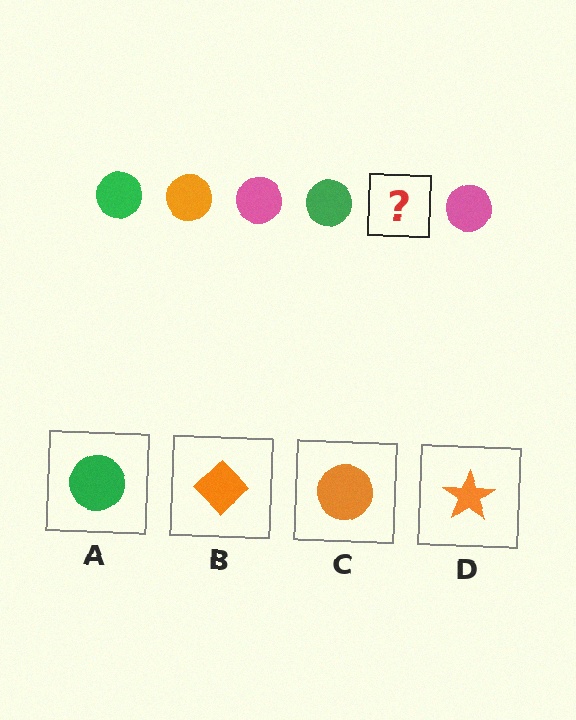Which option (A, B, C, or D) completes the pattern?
C.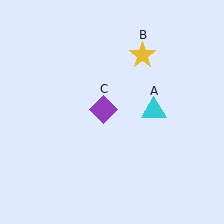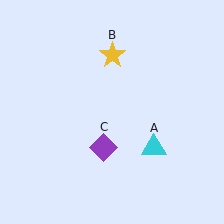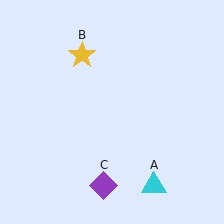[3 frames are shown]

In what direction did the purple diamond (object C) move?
The purple diamond (object C) moved down.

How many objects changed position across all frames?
3 objects changed position: cyan triangle (object A), yellow star (object B), purple diamond (object C).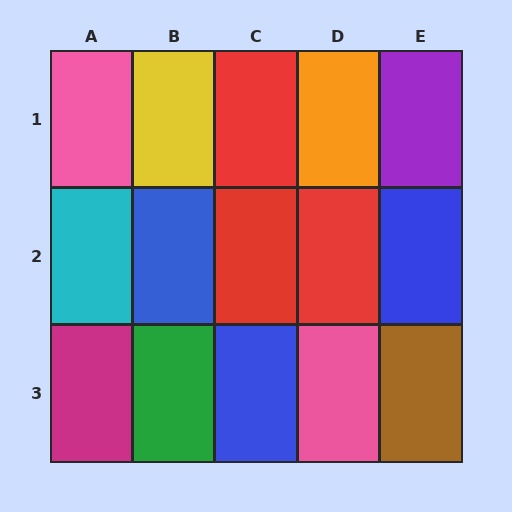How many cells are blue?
3 cells are blue.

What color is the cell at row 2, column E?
Blue.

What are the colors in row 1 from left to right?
Pink, yellow, red, orange, purple.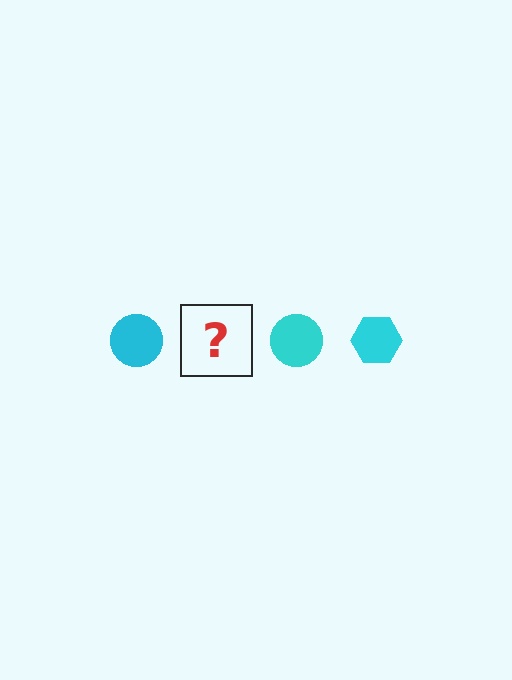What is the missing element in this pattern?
The missing element is a cyan hexagon.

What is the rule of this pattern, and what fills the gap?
The rule is that the pattern cycles through circle, hexagon shapes in cyan. The gap should be filled with a cyan hexagon.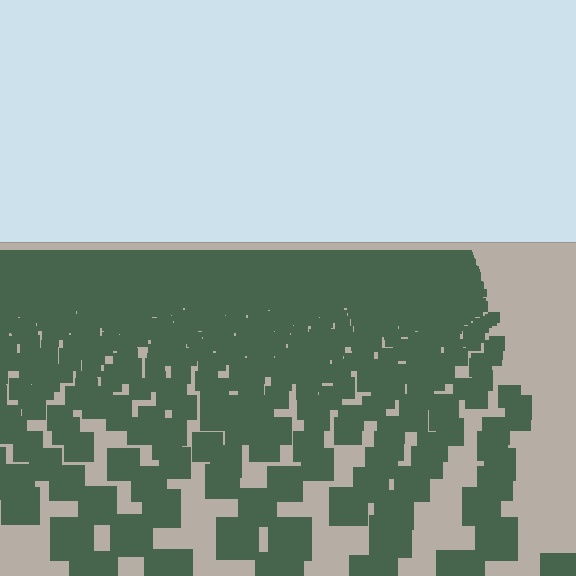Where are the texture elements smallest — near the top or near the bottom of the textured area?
Near the top.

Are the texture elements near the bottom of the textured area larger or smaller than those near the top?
Larger. Near the bottom, elements are closer to the viewer and appear at a bigger on-screen size.